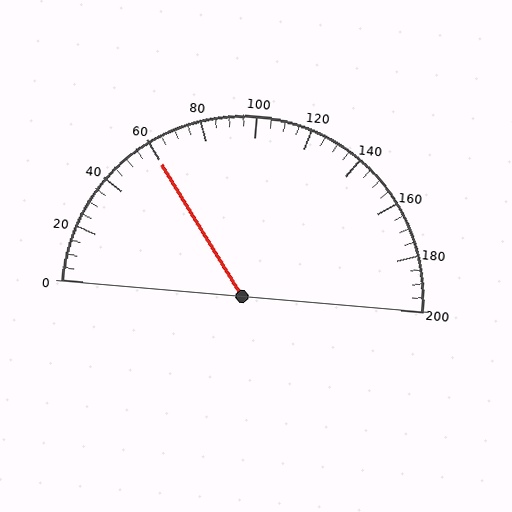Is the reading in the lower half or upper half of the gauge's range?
The reading is in the lower half of the range (0 to 200).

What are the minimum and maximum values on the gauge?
The gauge ranges from 0 to 200.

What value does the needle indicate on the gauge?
The needle indicates approximately 60.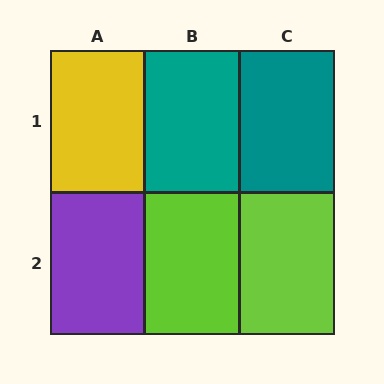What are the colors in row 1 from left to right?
Yellow, teal, teal.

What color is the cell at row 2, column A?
Purple.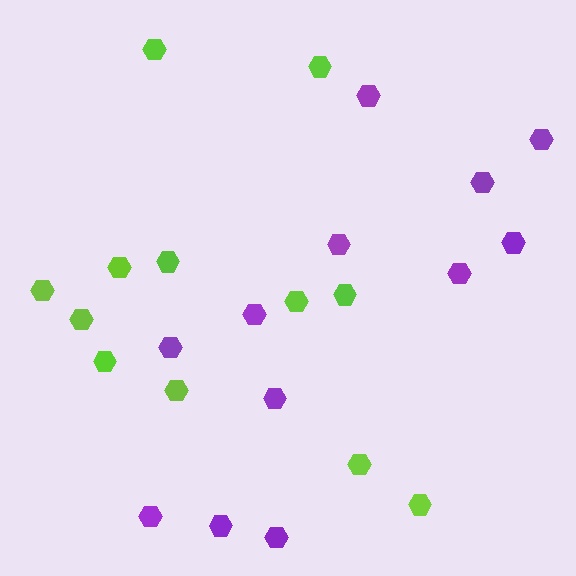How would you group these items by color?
There are 2 groups: one group of lime hexagons (12) and one group of purple hexagons (12).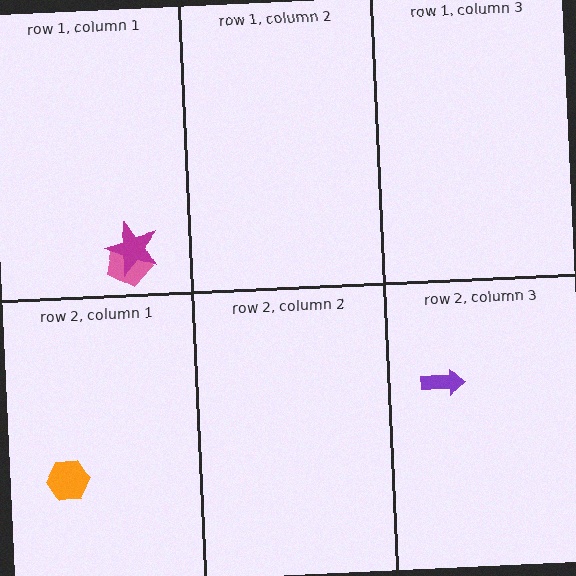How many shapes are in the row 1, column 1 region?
2.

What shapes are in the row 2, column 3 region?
The purple arrow.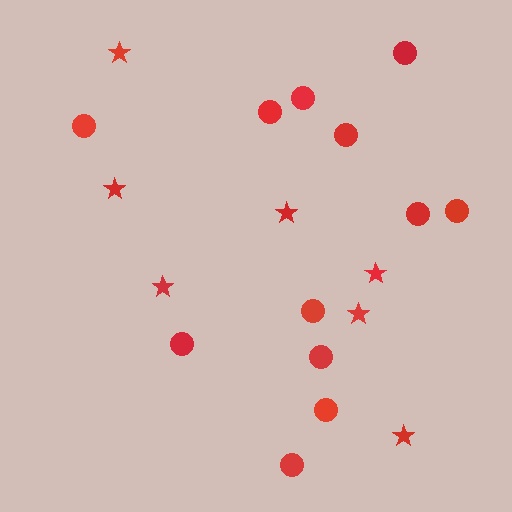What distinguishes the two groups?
There are 2 groups: one group of stars (7) and one group of circles (12).